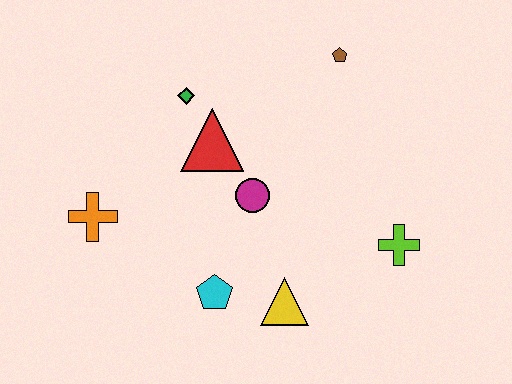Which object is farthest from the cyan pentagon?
The brown pentagon is farthest from the cyan pentagon.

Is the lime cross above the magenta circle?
No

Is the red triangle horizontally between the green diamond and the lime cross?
Yes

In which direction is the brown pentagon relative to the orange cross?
The brown pentagon is to the right of the orange cross.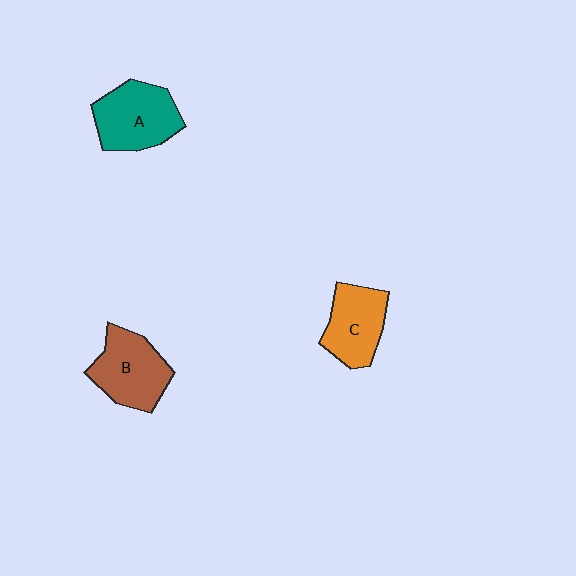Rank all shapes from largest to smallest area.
From largest to smallest: A (teal), B (brown), C (orange).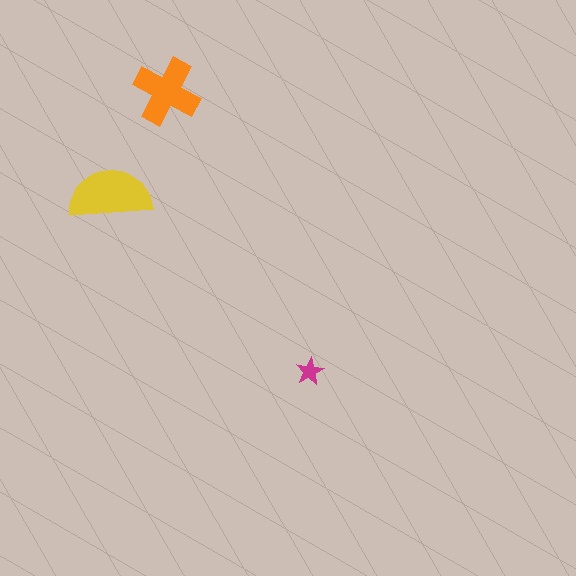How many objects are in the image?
There are 3 objects in the image.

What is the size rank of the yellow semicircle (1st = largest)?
1st.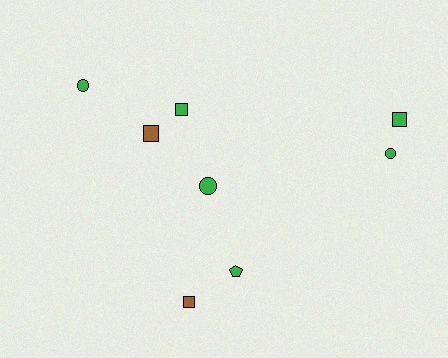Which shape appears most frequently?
Square, with 4 objects.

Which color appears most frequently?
Green, with 6 objects.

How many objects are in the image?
There are 8 objects.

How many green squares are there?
There are 2 green squares.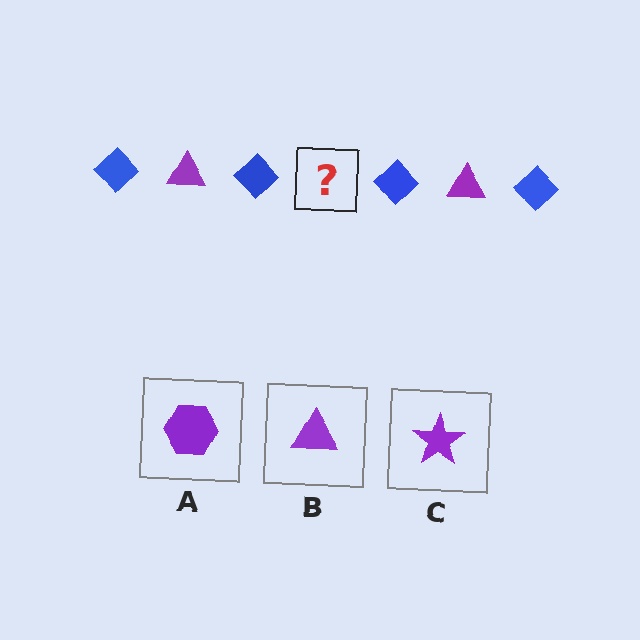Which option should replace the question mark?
Option B.